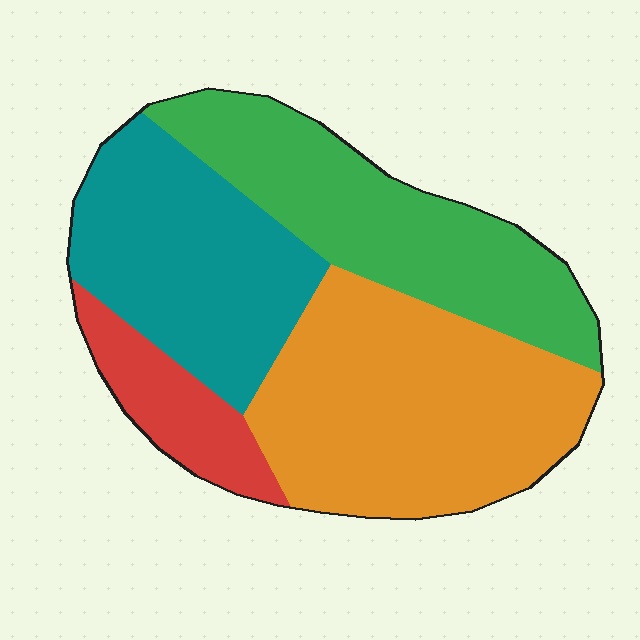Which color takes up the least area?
Red, at roughly 10%.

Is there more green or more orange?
Orange.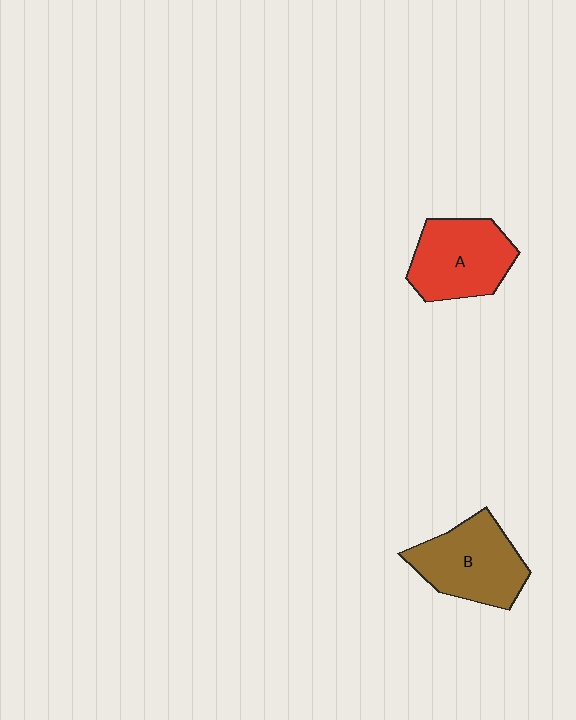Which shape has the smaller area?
Shape A (red).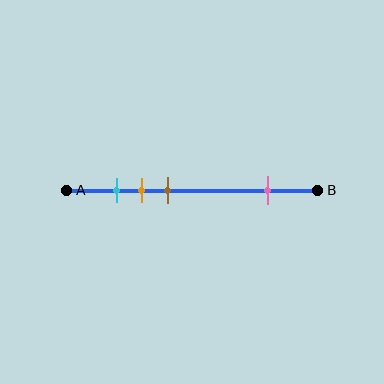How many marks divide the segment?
There are 4 marks dividing the segment.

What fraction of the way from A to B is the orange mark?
The orange mark is approximately 30% (0.3) of the way from A to B.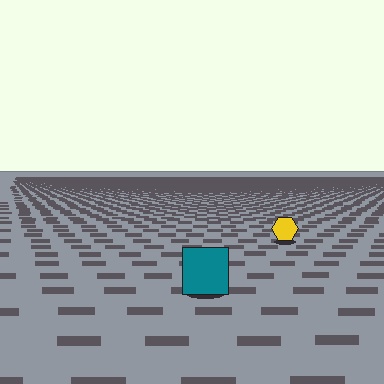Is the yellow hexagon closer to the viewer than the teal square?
No. The teal square is closer — you can tell from the texture gradient: the ground texture is coarser near it.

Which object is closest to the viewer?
The teal square is closest. The texture marks near it are larger and more spread out.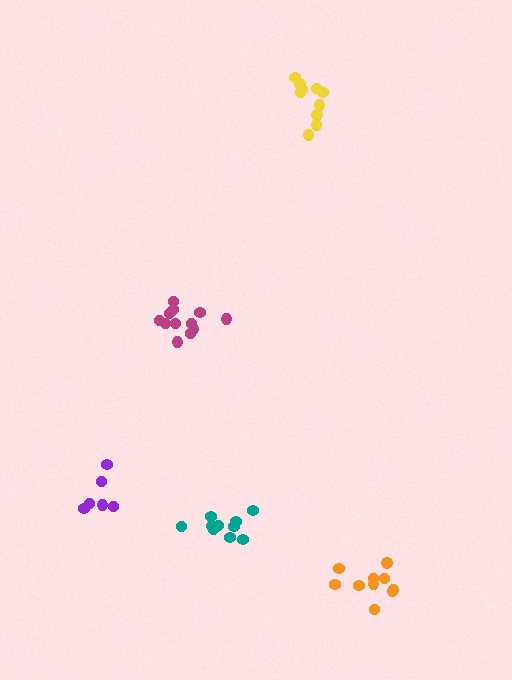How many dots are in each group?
Group 1: 10 dots, Group 2: 12 dots, Group 3: 10 dots, Group 4: 10 dots, Group 5: 6 dots (48 total).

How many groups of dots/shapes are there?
There are 5 groups.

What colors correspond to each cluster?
The clusters are colored: teal, magenta, orange, yellow, purple.